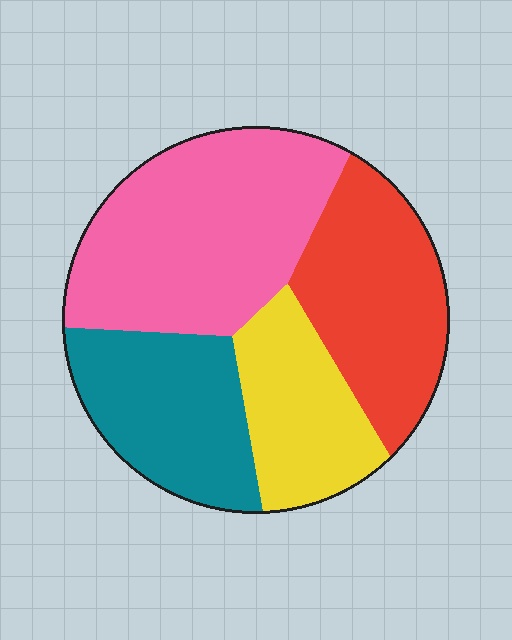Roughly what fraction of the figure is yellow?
Yellow covers around 20% of the figure.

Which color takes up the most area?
Pink, at roughly 35%.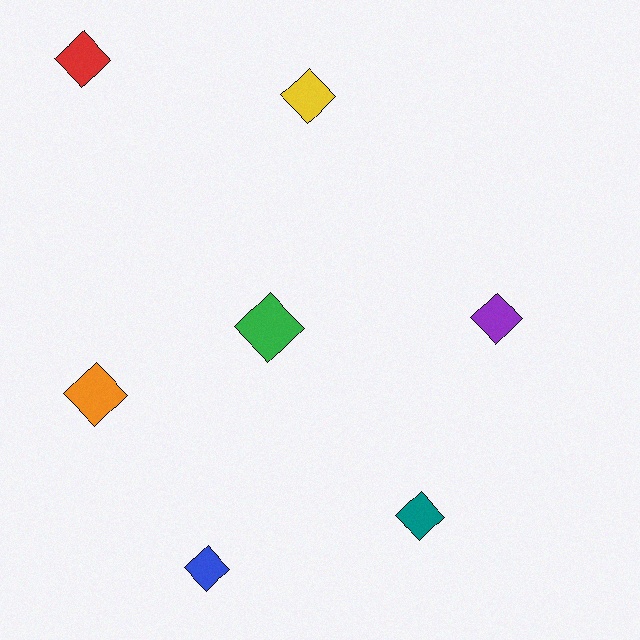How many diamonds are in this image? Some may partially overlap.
There are 7 diamonds.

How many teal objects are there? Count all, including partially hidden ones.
There is 1 teal object.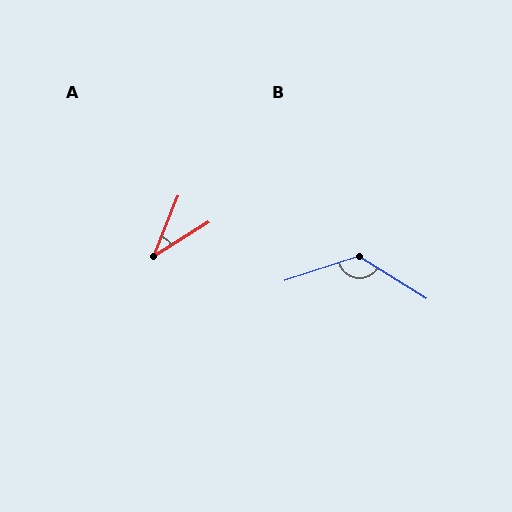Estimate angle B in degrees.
Approximately 130 degrees.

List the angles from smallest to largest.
A (36°), B (130°).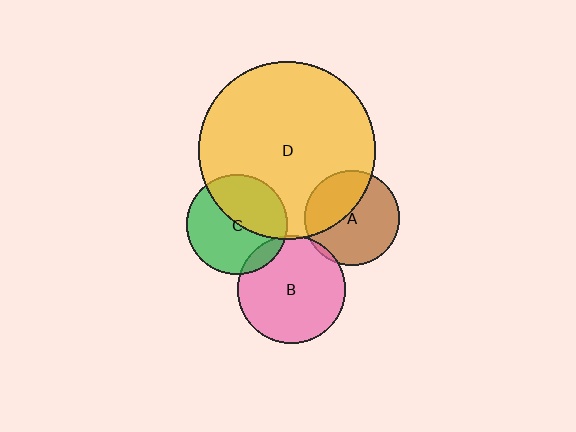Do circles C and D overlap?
Yes.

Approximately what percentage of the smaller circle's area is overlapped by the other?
Approximately 45%.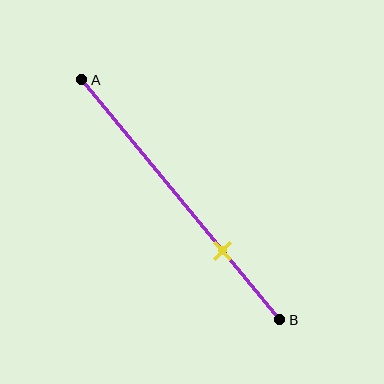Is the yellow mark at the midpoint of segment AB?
No, the mark is at about 70% from A, not at the 50% midpoint.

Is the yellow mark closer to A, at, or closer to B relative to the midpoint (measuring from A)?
The yellow mark is closer to point B than the midpoint of segment AB.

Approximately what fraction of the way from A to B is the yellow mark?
The yellow mark is approximately 70% of the way from A to B.